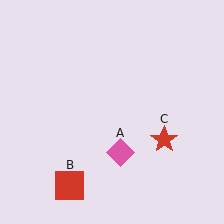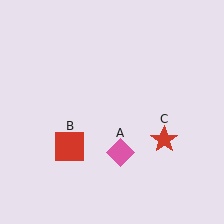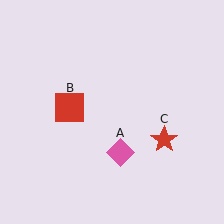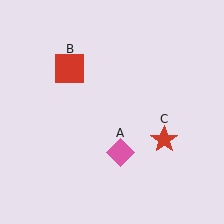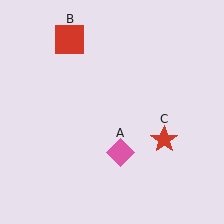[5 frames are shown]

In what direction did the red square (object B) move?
The red square (object B) moved up.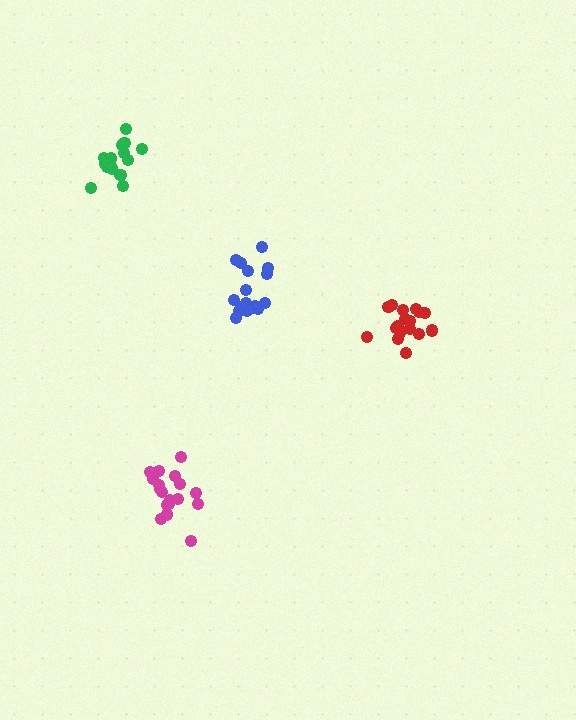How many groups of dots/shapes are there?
There are 4 groups.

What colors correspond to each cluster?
The clusters are colored: blue, magenta, green, red.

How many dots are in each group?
Group 1: 17 dots, Group 2: 18 dots, Group 3: 15 dots, Group 4: 19 dots (69 total).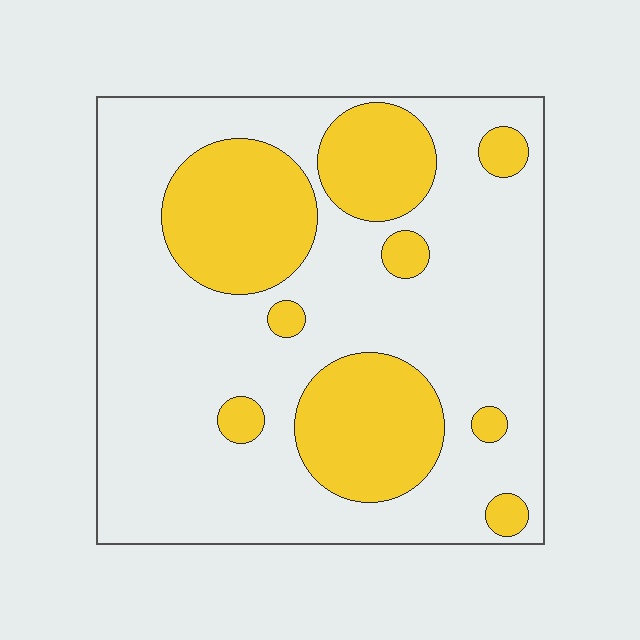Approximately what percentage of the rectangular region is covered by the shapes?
Approximately 30%.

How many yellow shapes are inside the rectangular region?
9.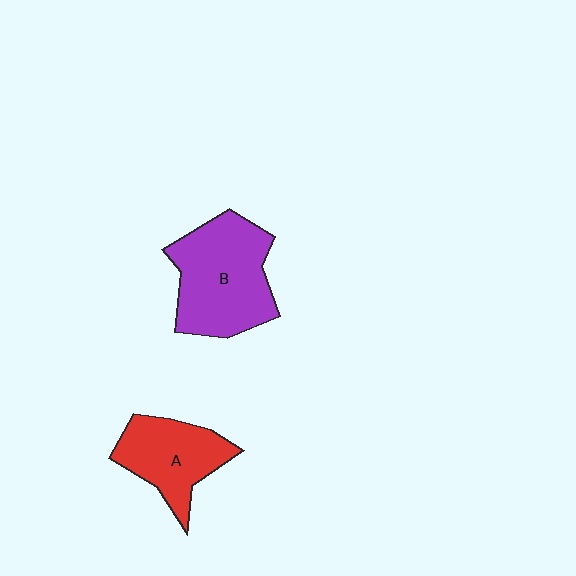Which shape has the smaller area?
Shape A (red).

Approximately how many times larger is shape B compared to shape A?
Approximately 1.4 times.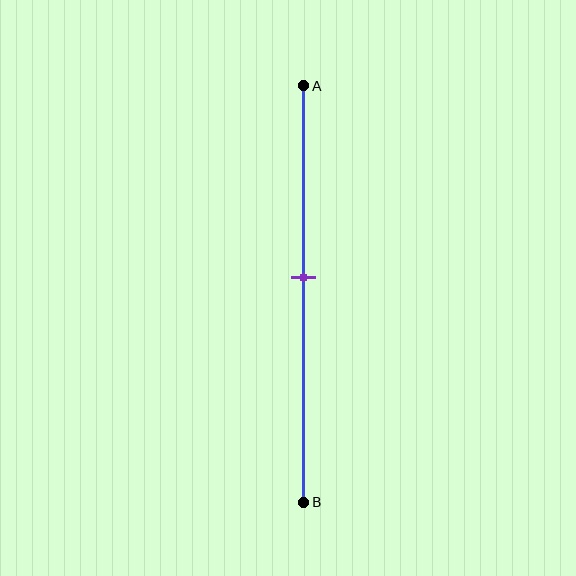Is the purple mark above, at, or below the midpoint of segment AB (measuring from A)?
The purple mark is above the midpoint of segment AB.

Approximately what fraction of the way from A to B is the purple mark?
The purple mark is approximately 45% of the way from A to B.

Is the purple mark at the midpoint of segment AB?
No, the mark is at about 45% from A, not at the 50% midpoint.